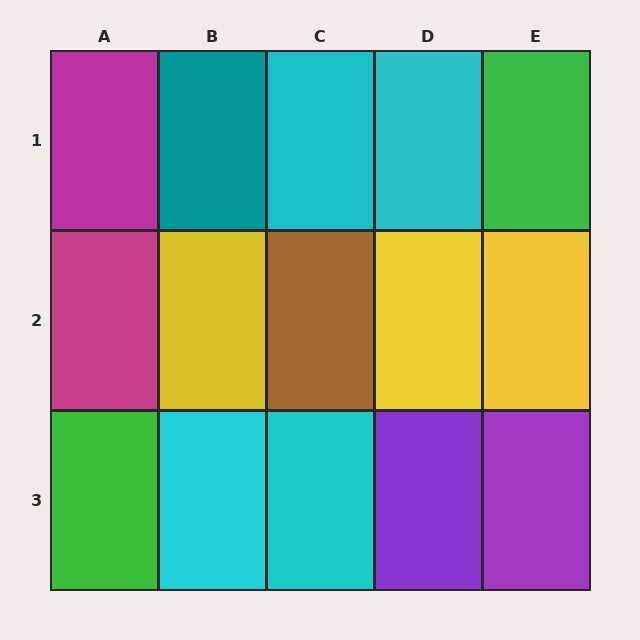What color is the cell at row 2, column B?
Yellow.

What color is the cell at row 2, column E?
Yellow.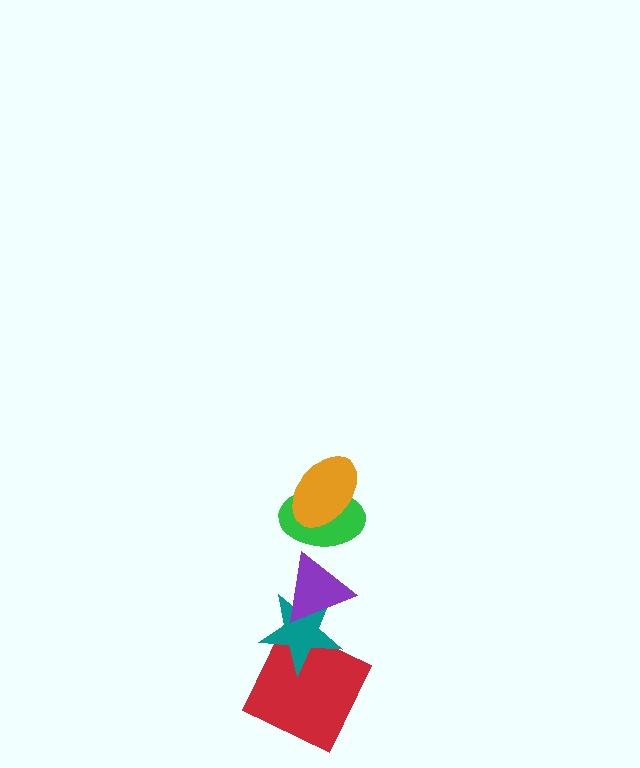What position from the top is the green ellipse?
The green ellipse is 2nd from the top.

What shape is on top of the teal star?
The purple triangle is on top of the teal star.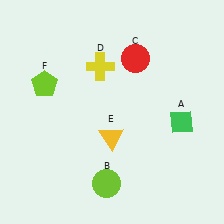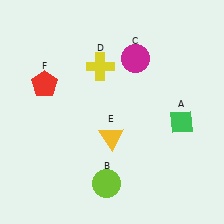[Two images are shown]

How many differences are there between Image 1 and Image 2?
There are 2 differences between the two images.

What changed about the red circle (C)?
In Image 1, C is red. In Image 2, it changed to magenta.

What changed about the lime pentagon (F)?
In Image 1, F is lime. In Image 2, it changed to red.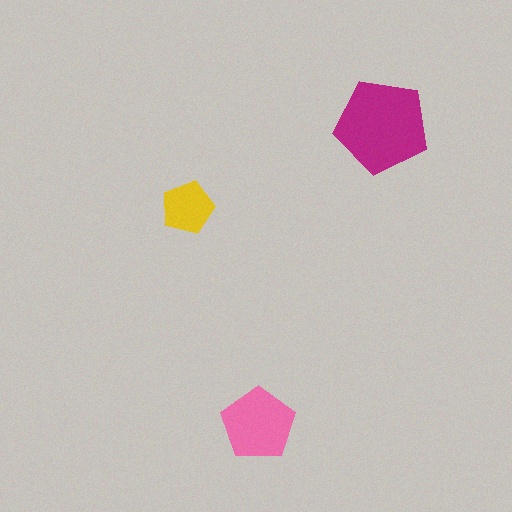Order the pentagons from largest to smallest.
the magenta one, the pink one, the yellow one.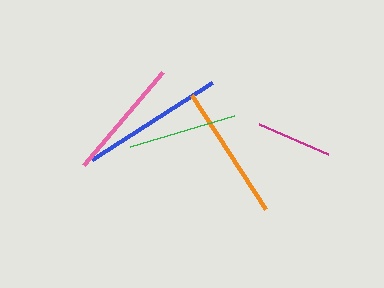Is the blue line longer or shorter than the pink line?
The blue line is longer than the pink line.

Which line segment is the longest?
The blue line is the longest at approximately 142 pixels.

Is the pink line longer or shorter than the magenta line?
The pink line is longer than the magenta line.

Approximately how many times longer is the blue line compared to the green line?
The blue line is approximately 1.3 times the length of the green line.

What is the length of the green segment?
The green segment is approximately 109 pixels long.